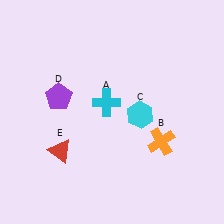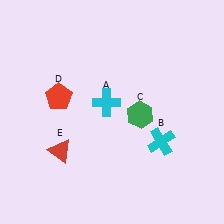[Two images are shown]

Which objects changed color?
B changed from orange to cyan. C changed from cyan to green. D changed from purple to red.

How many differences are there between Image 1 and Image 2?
There are 3 differences between the two images.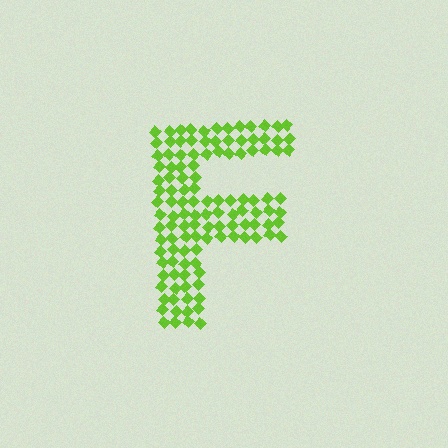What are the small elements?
The small elements are diamonds.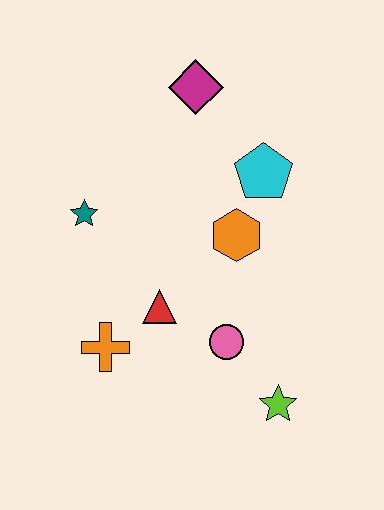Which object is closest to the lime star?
The pink circle is closest to the lime star.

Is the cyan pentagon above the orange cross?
Yes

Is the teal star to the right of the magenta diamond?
No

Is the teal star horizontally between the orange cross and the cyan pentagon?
No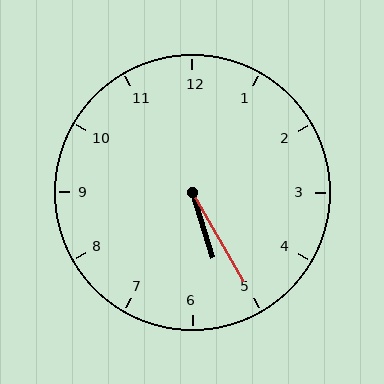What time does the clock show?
5:25.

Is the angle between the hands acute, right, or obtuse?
It is acute.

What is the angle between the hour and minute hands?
Approximately 12 degrees.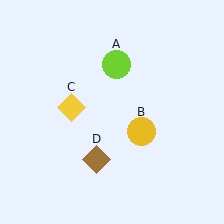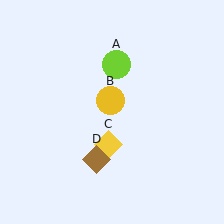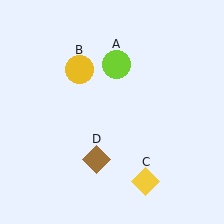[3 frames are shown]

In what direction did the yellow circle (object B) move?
The yellow circle (object B) moved up and to the left.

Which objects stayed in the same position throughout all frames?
Lime circle (object A) and brown diamond (object D) remained stationary.